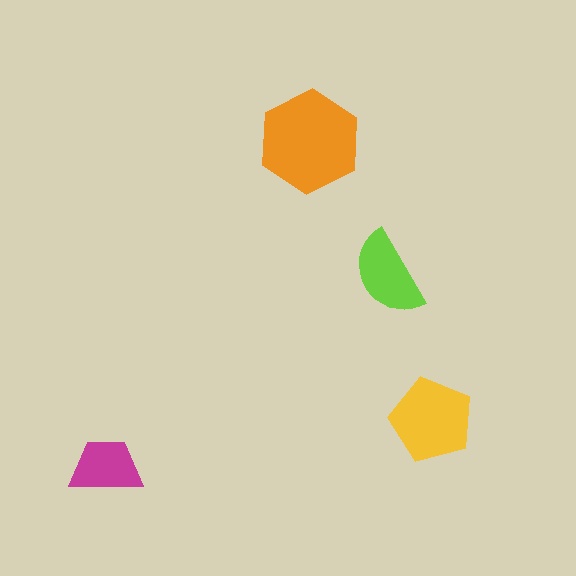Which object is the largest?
The orange hexagon.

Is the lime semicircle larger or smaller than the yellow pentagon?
Smaller.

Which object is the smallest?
The magenta trapezoid.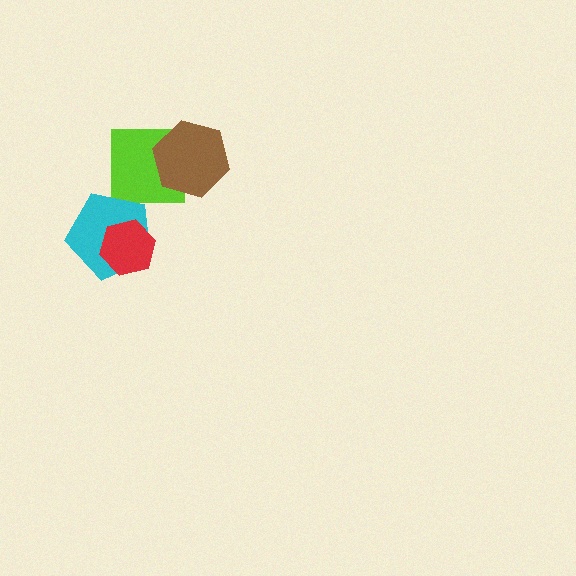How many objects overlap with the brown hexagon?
1 object overlaps with the brown hexagon.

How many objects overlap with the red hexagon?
1 object overlaps with the red hexagon.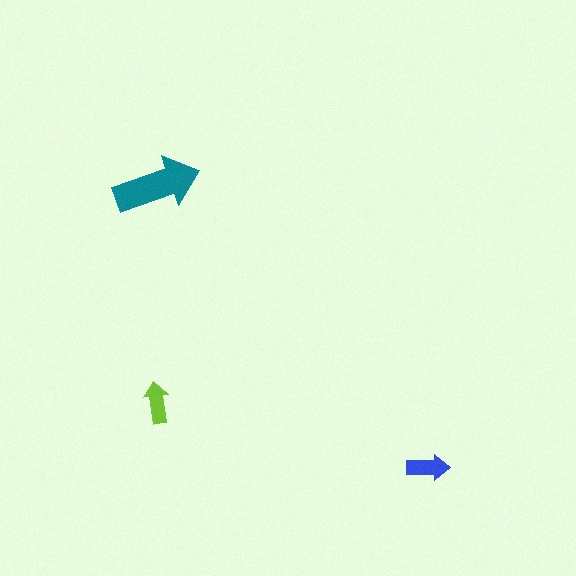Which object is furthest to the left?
The lime arrow is leftmost.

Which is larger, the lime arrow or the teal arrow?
The teal one.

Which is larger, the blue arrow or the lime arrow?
The blue one.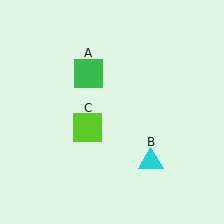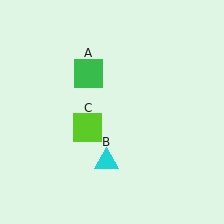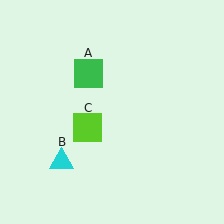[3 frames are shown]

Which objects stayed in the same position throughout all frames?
Green square (object A) and lime square (object C) remained stationary.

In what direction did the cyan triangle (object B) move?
The cyan triangle (object B) moved left.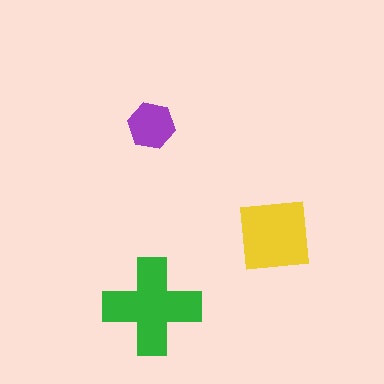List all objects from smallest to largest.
The purple hexagon, the yellow square, the green cross.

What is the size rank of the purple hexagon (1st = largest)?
3rd.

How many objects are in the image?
There are 3 objects in the image.